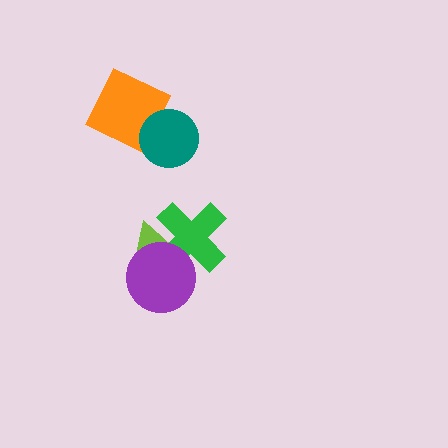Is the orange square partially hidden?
Yes, it is partially covered by another shape.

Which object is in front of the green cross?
The purple circle is in front of the green cross.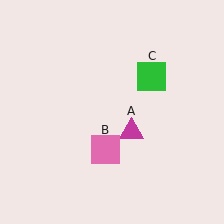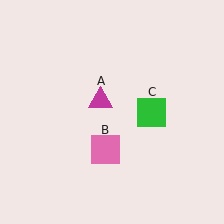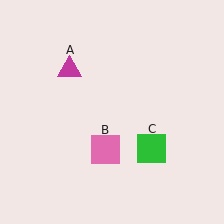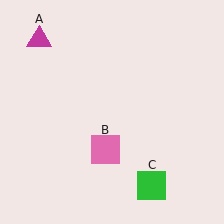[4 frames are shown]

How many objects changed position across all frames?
2 objects changed position: magenta triangle (object A), green square (object C).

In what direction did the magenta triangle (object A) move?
The magenta triangle (object A) moved up and to the left.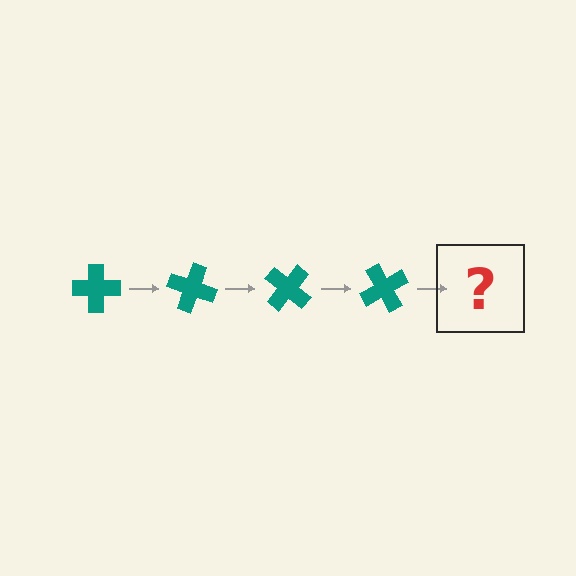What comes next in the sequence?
The next element should be a teal cross rotated 80 degrees.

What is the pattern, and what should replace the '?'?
The pattern is that the cross rotates 20 degrees each step. The '?' should be a teal cross rotated 80 degrees.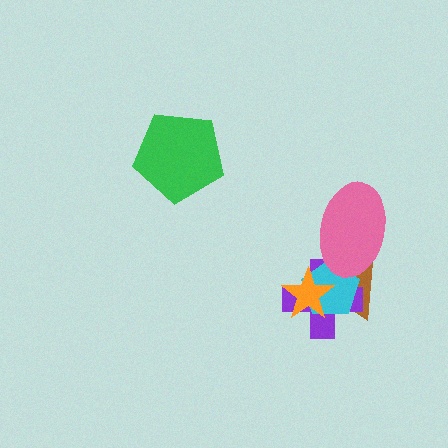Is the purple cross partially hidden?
Yes, it is partially covered by another shape.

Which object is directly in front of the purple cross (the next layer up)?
The cyan pentagon is directly in front of the purple cross.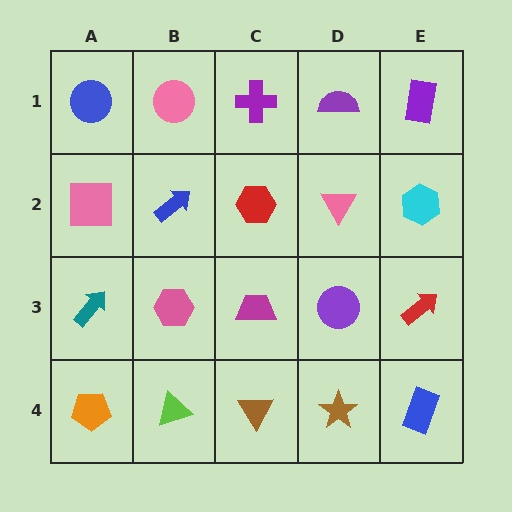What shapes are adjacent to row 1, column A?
A pink square (row 2, column A), a pink circle (row 1, column B).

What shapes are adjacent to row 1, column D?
A pink triangle (row 2, column D), a purple cross (row 1, column C), a purple rectangle (row 1, column E).